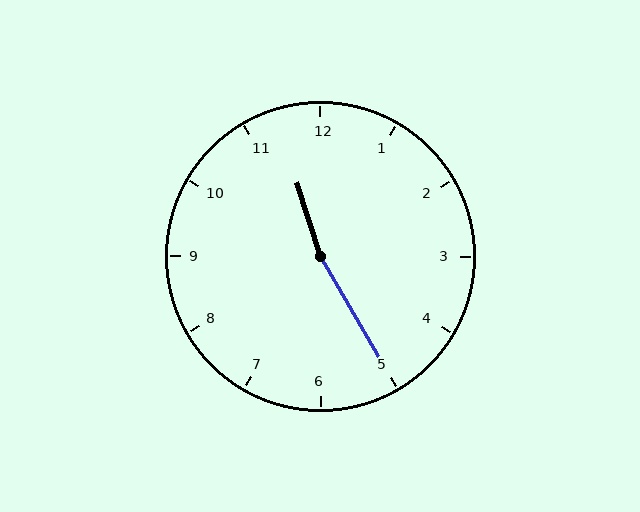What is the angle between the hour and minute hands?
Approximately 168 degrees.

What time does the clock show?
11:25.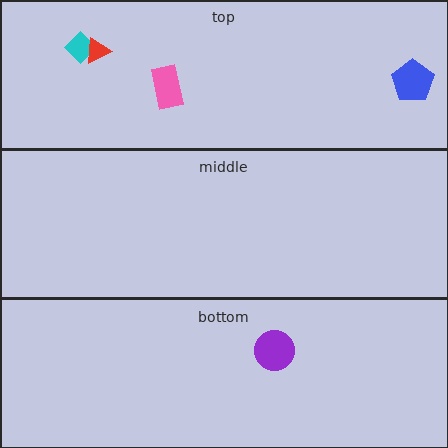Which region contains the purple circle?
The bottom region.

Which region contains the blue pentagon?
The top region.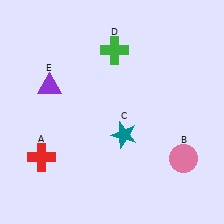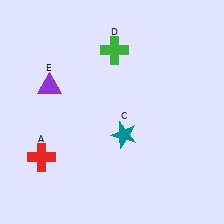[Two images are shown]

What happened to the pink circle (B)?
The pink circle (B) was removed in Image 2. It was in the bottom-right area of Image 1.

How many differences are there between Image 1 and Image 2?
There is 1 difference between the two images.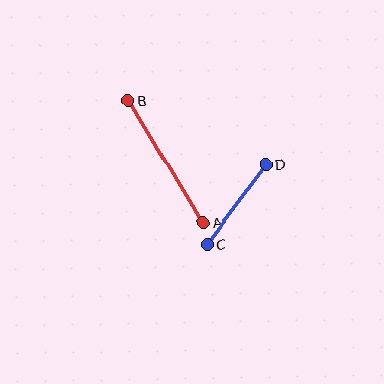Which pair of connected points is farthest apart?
Points A and B are farthest apart.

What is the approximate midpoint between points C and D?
The midpoint is at approximately (236, 204) pixels.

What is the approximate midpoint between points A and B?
The midpoint is at approximately (166, 162) pixels.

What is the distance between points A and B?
The distance is approximately 143 pixels.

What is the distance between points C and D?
The distance is approximately 99 pixels.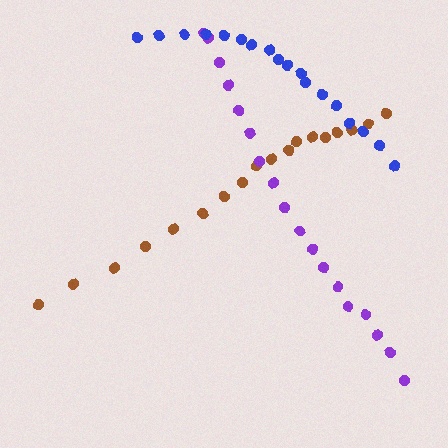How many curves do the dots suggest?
There are 3 distinct paths.